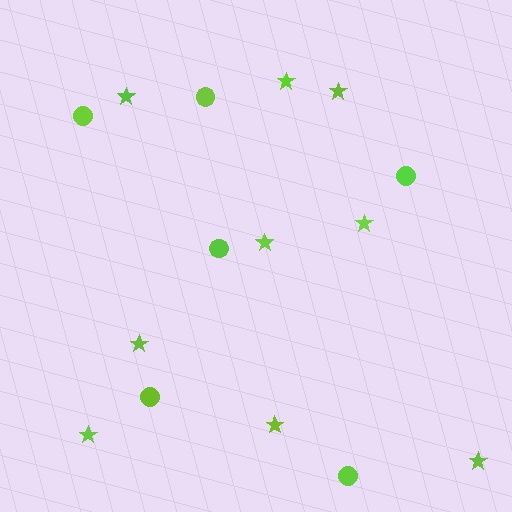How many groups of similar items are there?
There are 2 groups: one group of stars (9) and one group of circles (6).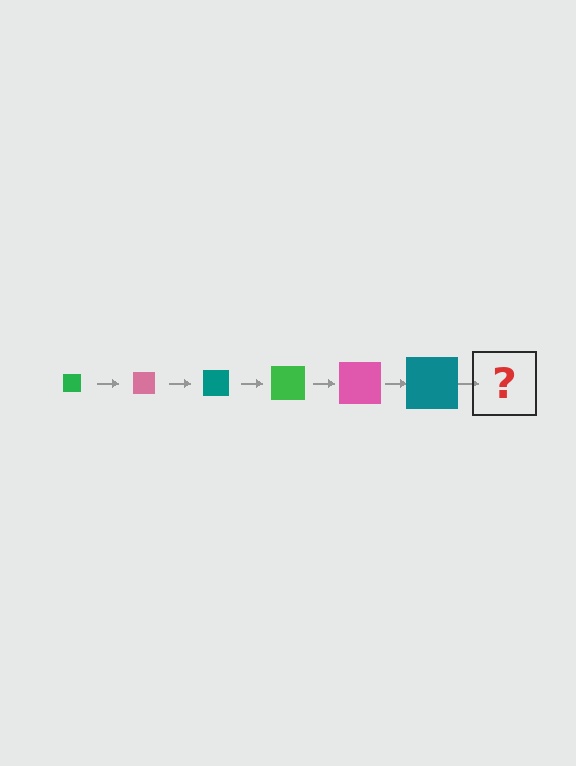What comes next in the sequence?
The next element should be a green square, larger than the previous one.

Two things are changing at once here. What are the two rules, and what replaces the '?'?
The two rules are that the square grows larger each step and the color cycles through green, pink, and teal. The '?' should be a green square, larger than the previous one.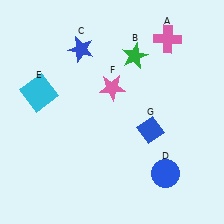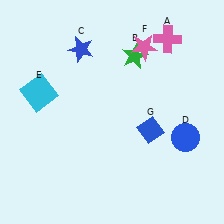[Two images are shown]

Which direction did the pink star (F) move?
The pink star (F) moved up.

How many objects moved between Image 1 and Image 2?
2 objects moved between the two images.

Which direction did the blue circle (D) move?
The blue circle (D) moved up.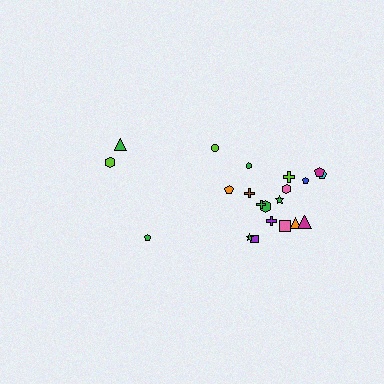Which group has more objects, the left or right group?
The right group.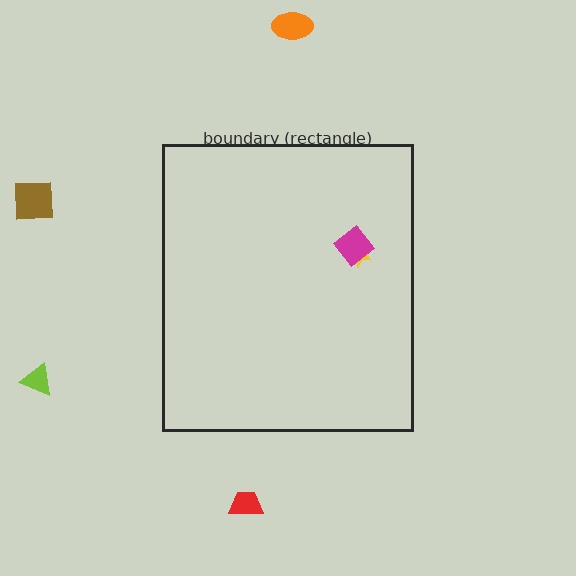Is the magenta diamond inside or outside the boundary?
Inside.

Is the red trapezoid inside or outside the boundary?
Outside.